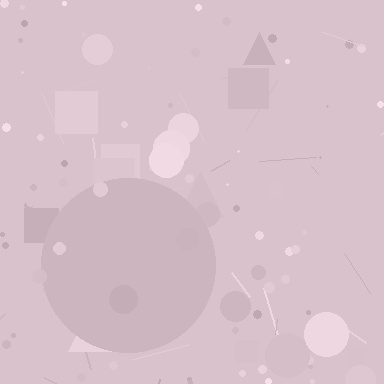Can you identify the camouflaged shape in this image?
The camouflaged shape is a circle.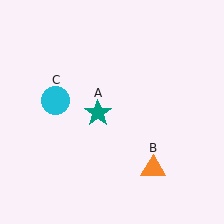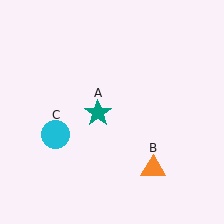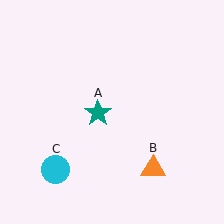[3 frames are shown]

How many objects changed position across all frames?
1 object changed position: cyan circle (object C).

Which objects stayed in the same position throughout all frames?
Teal star (object A) and orange triangle (object B) remained stationary.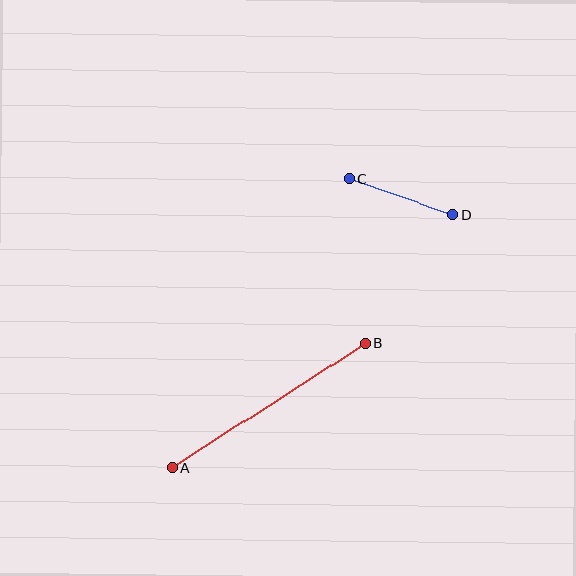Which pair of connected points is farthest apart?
Points A and B are farthest apart.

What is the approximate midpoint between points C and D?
The midpoint is at approximately (401, 197) pixels.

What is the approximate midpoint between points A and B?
The midpoint is at approximately (269, 405) pixels.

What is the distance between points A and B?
The distance is approximately 230 pixels.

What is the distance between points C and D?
The distance is approximately 109 pixels.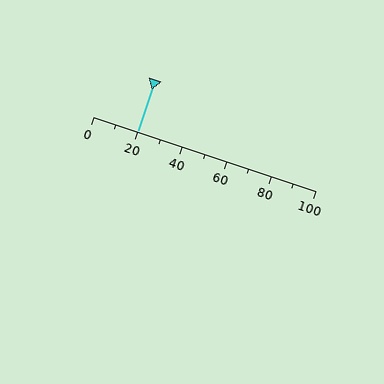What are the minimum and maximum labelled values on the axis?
The axis runs from 0 to 100.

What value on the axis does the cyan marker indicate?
The marker indicates approximately 20.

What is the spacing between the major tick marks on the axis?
The major ticks are spaced 20 apart.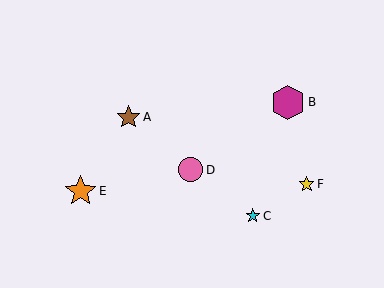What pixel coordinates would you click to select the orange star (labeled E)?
Click at (81, 191) to select the orange star E.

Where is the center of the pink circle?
The center of the pink circle is at (191, 170).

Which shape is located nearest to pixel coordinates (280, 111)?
The magenta hexagon (labeled B) at (288, 102) is nearest to that location.